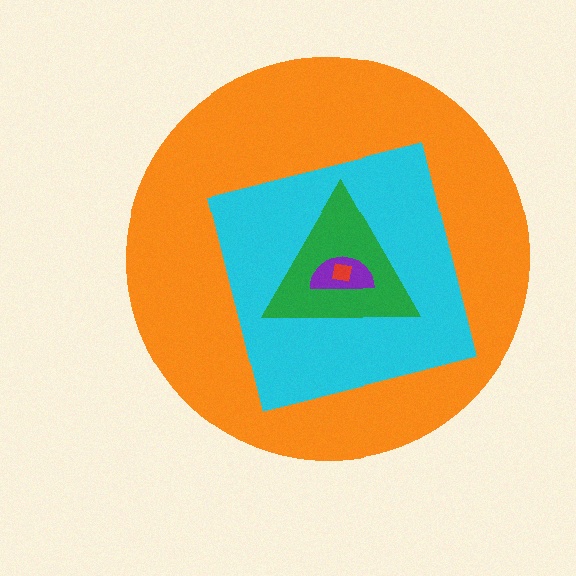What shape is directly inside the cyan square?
The green triangle.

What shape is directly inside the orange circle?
The cyan square.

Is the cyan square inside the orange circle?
Yes.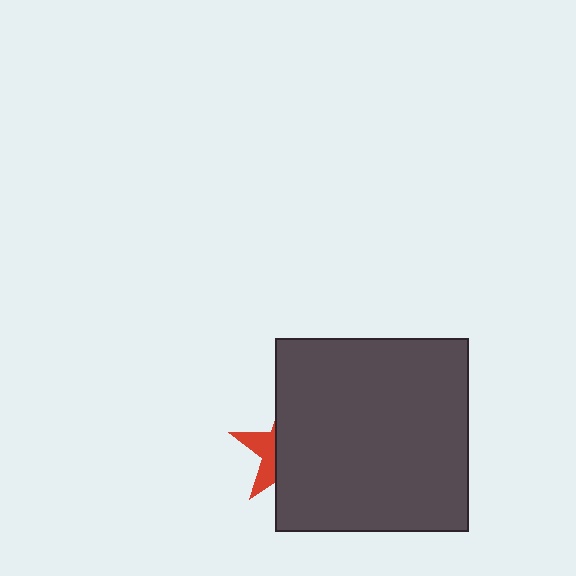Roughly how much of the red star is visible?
A small part of it is visible (roughly 33%).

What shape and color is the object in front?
The object in front is a dark gray square.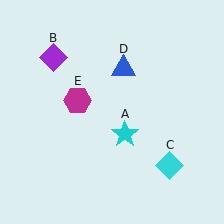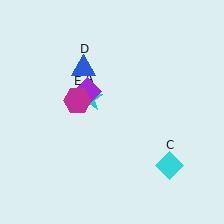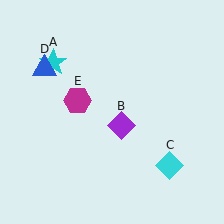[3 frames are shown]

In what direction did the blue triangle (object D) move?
The blue triangle (object D) moved left.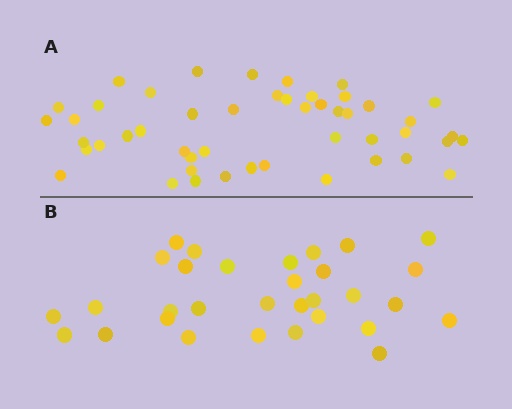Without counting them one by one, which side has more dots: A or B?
Region A (the top region) has more dots.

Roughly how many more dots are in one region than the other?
Region A has approximately 15 more dots than region B.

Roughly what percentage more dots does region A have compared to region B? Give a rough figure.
About 55% more.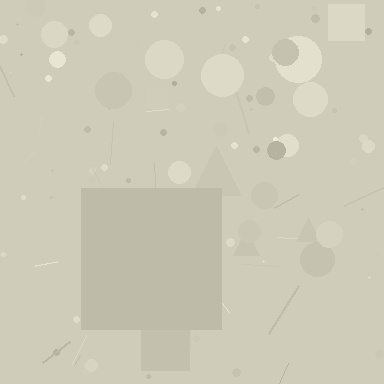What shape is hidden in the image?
A square is hidden in the image.